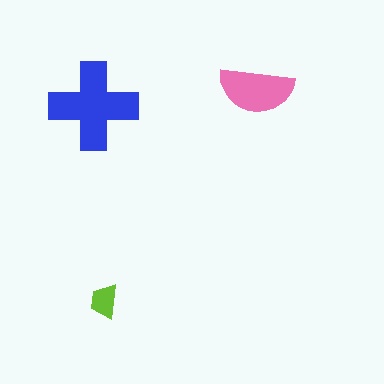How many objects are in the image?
There are 3 objects in the image.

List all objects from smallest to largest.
The lime trapezoid, the pink semicircle, the blue cross.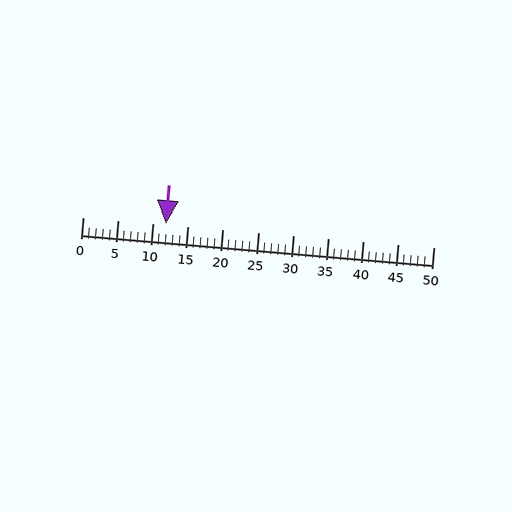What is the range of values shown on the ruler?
The ruler shows values from 0 to 50.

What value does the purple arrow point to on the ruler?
The purple arrow points to approximately 12.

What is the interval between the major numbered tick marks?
The major tick marks are spaced 5 units apart.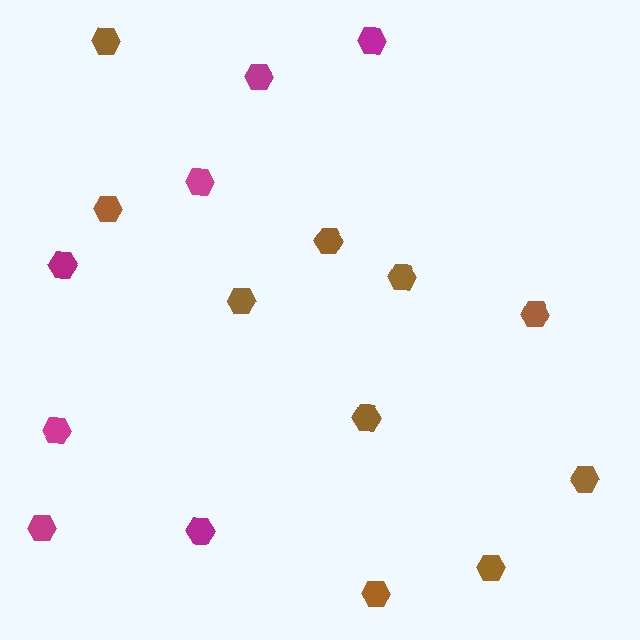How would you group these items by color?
There are 2 groups: one group of magenta hexagons (7) and one group of brown hexagons (10).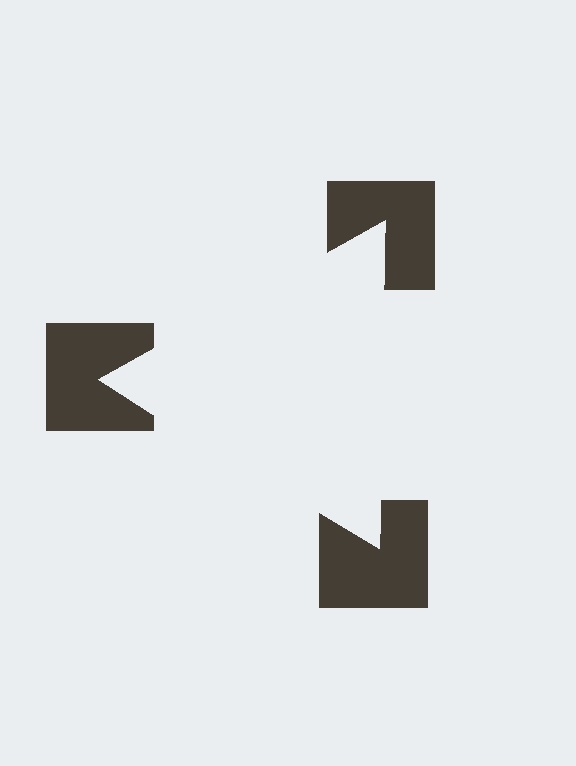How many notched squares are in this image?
There are 3 — one at each vertex of the illusory triangle.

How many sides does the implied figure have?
3 sides.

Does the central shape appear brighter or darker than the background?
It typically appears slightly brighter than the background, even though no actual brightness change is drawn.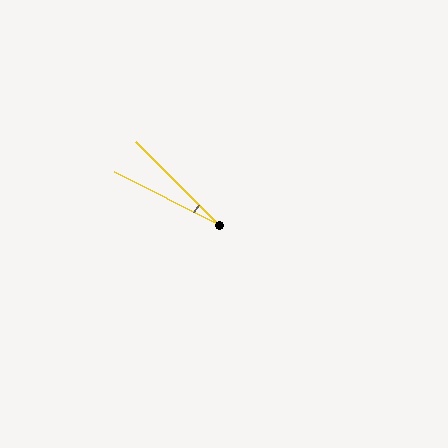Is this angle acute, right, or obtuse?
It is acute.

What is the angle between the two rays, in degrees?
Approximately 18 degrees.